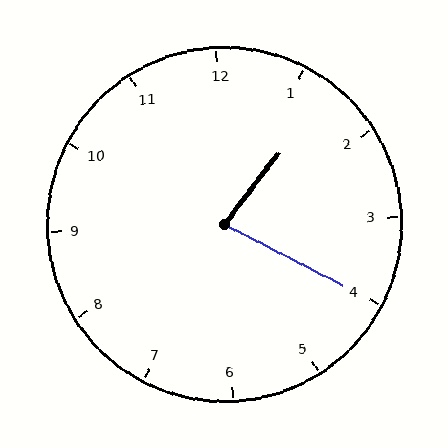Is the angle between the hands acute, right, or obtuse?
It is acute.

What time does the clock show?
1:20.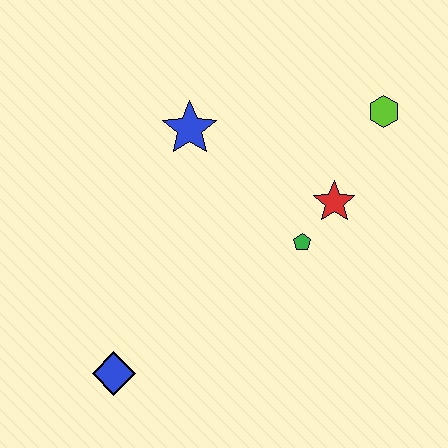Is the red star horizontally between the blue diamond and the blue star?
No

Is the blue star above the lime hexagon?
No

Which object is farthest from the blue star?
The blue diamond is farthest from the blue star.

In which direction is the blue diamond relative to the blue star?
The blue diamond is below the blue star.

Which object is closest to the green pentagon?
The red star is closest to the green pentagon.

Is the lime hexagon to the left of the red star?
No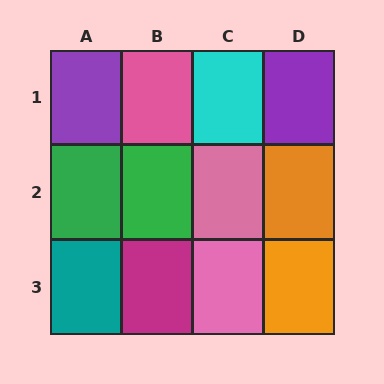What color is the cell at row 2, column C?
Pink.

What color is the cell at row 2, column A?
Green.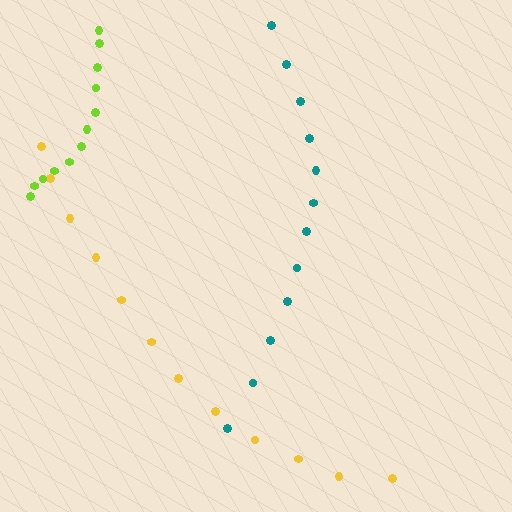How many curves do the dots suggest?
There are 3 distinct paths.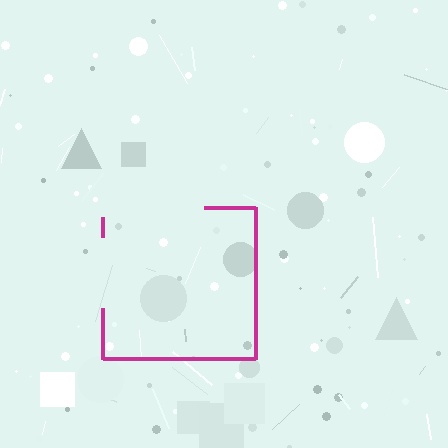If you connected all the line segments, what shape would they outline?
They would outline a square.